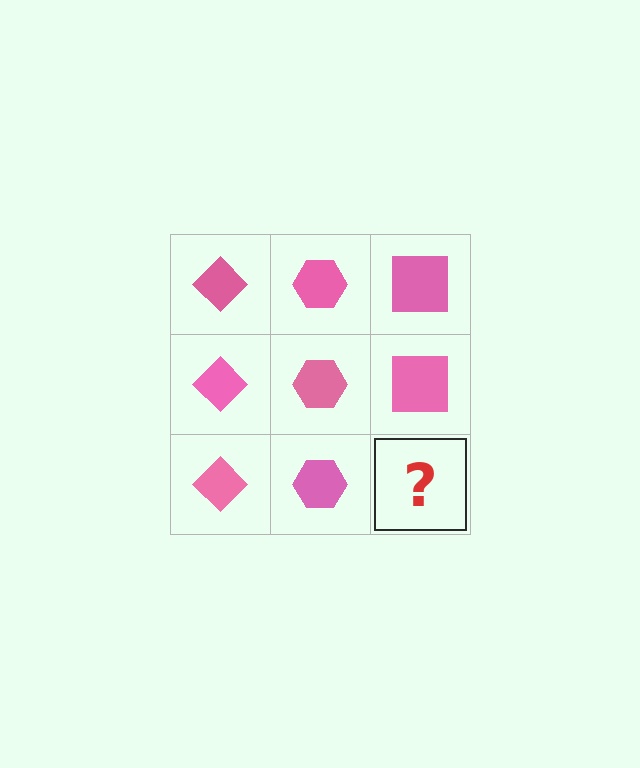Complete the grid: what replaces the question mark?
The question mark should be replaced with a pink square.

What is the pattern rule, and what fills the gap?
The rule is that each column has a consistent shape. The gap should be filled with a pink square.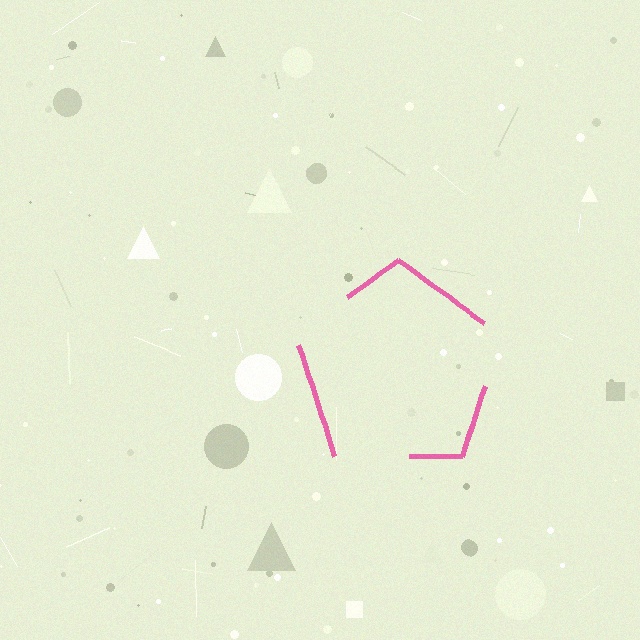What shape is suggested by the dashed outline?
The dashed outline suggests a pentagon.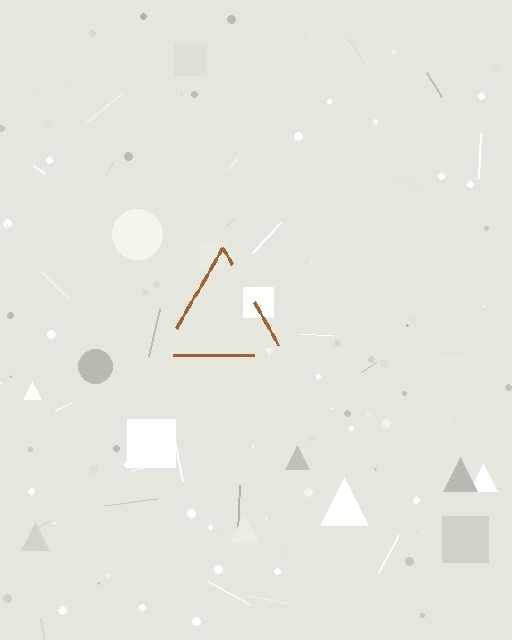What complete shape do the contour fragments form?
The contour fragments form a triangle.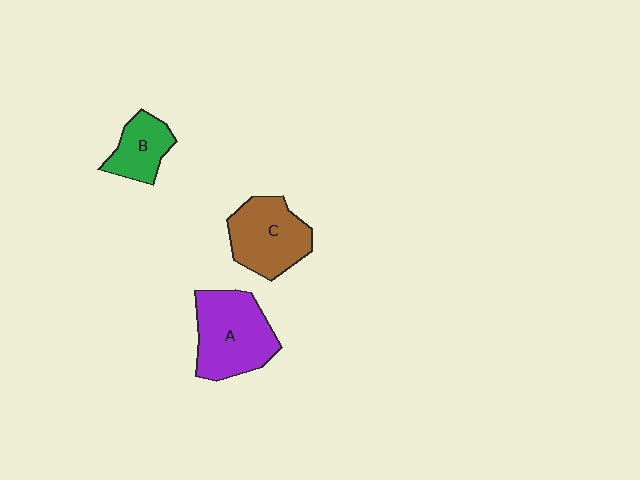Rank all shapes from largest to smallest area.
From largest to smallest: A (purple), C (brown), B (green).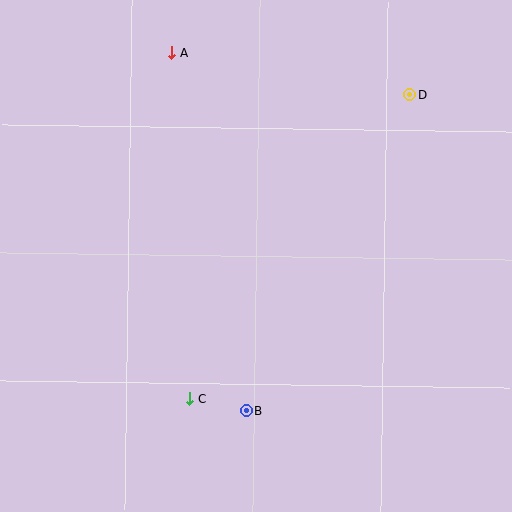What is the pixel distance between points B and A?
The distance between B and A is 366 pixels.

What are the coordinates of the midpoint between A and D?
The midpoint between A and D is at (291, 74).